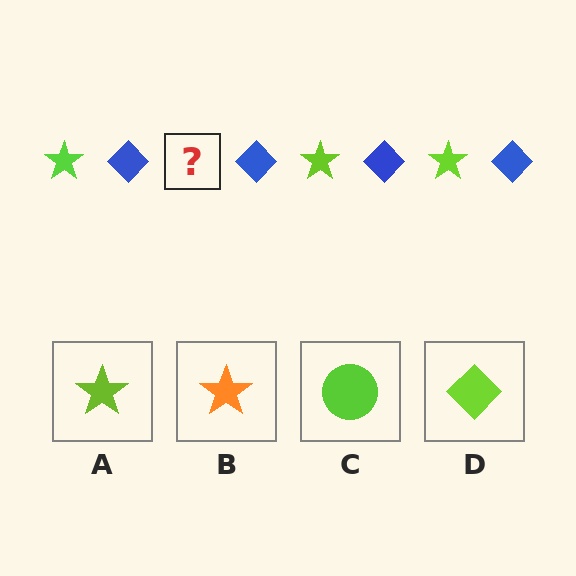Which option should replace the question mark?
Option A.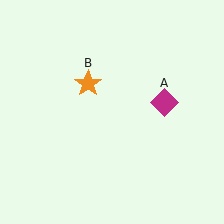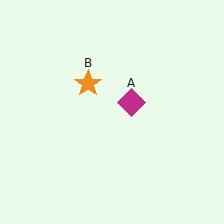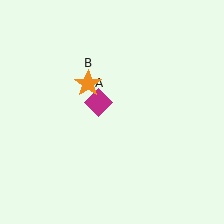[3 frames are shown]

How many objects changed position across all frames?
1 object changed position: magenta diamond (object A).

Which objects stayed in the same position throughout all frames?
Orange star (object B) remained stationary.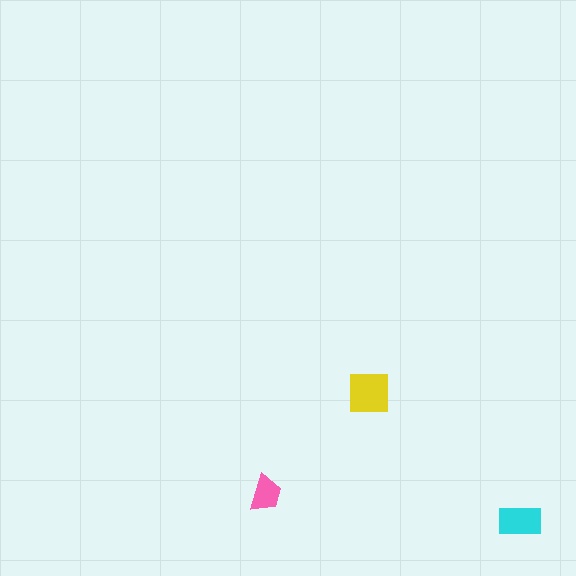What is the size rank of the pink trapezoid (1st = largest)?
3rd.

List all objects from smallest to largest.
The pink trapezoid, the cyan rectangle, the yellow square.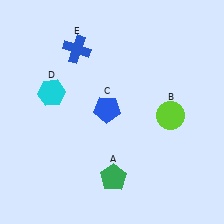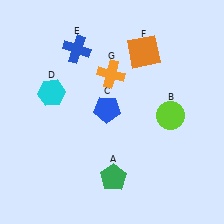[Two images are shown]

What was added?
An orange square (F), an orange cross (G) were added in Image 2.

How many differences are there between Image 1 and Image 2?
There are 2 differences between the two images.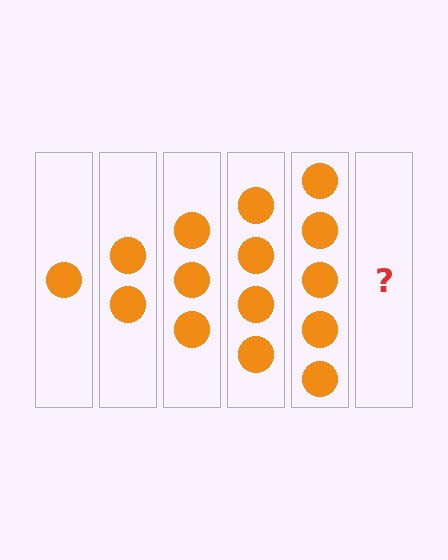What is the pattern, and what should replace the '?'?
The pattern is that each step adds one more circle. The '?' should be 6 circles.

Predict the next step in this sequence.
The next step is 6 circles.